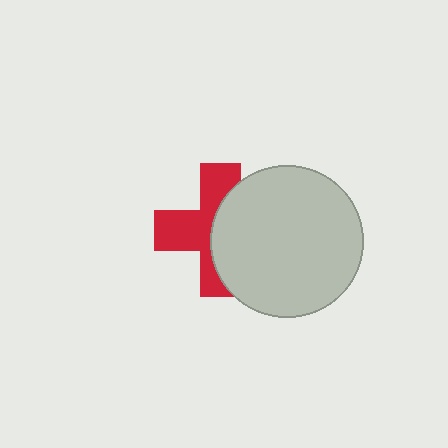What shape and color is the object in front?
The object in front is a light gray circle.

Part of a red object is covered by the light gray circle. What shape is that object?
It is a cross.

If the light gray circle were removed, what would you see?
You would see the complete red cross.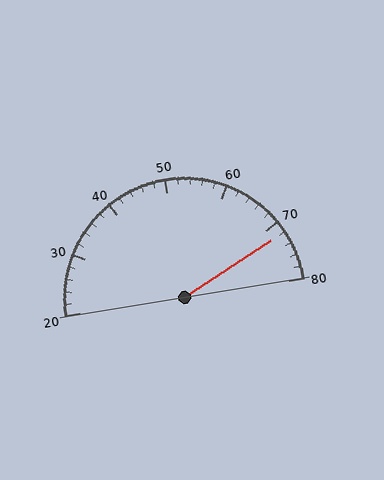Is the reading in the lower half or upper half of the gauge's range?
The reading is in the upper half of the range (20 to 80).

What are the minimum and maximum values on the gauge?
The gauge ranges from 20 to 80.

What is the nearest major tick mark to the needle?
The nearest major tick mark is 70.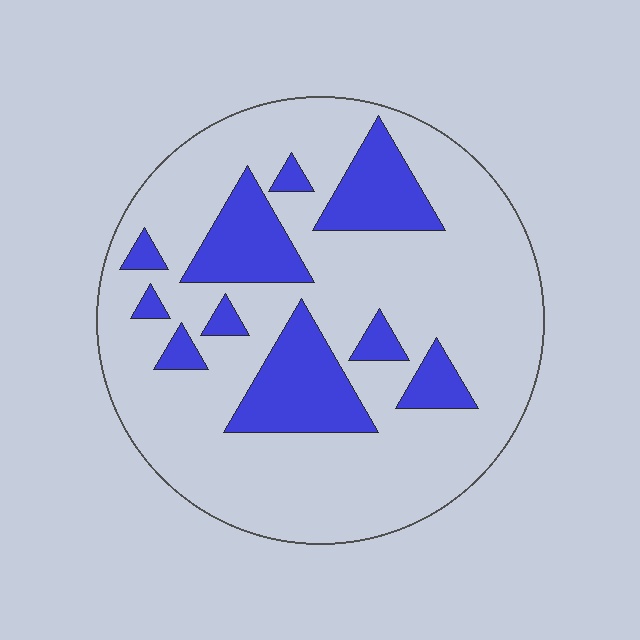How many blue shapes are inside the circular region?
10.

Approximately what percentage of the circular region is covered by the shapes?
Approximately 25%.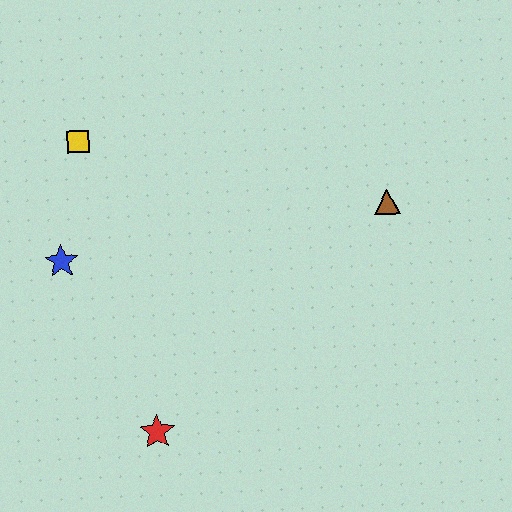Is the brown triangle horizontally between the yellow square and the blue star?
No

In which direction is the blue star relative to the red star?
The blue star is above the red star.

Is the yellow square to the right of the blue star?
Yes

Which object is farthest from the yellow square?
The brown triangle is farthest from the yellow square.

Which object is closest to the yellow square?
The blue star is closest to the yellow square.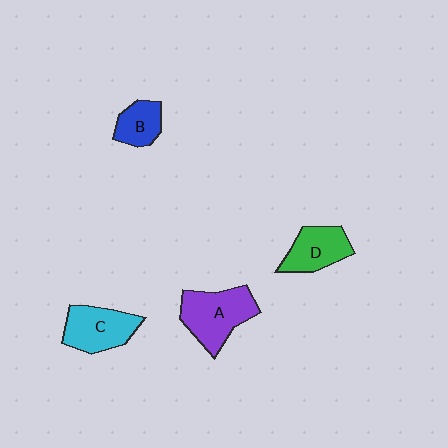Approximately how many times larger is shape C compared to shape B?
Approximately 1.6 times.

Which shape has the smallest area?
Shape B (blue).